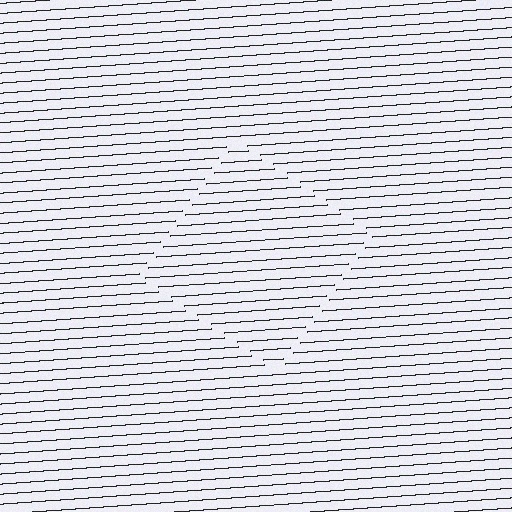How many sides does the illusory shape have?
4 sides — the line-ends trace a square.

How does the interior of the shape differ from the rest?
The interior of the shape contains the same grating, shifted by half a period — the contour is defined by the phase discontinuity where line-ends from the inner and outer gratings abut.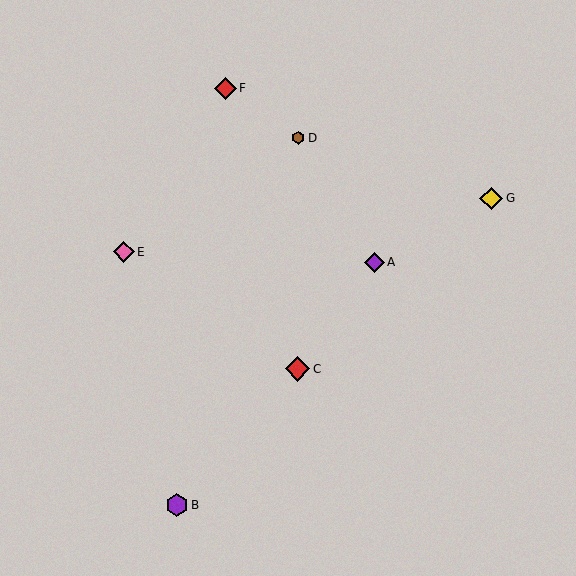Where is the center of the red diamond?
The center of the red diamond is at (226, 88).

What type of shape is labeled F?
Shape F is a red diamond.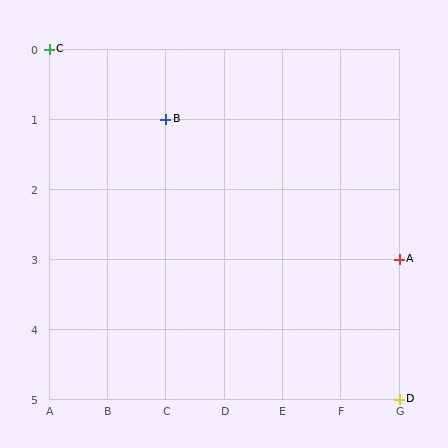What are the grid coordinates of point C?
Point C is at grid coordinates (A, 0).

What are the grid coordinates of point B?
Point B is at grid coordinates (C, 1).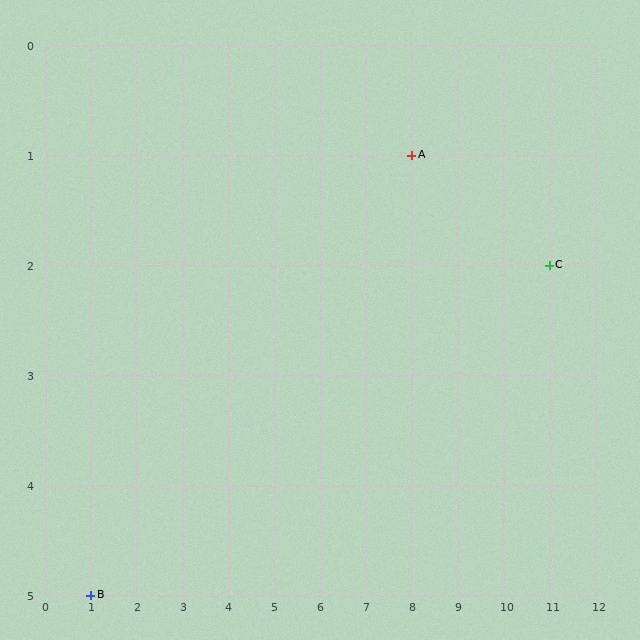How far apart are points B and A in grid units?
Points B and A are 7 columns and 4 rows apart (about 8.1 grid units diagonally).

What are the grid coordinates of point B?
Point B is at grid coordinates (1, 5).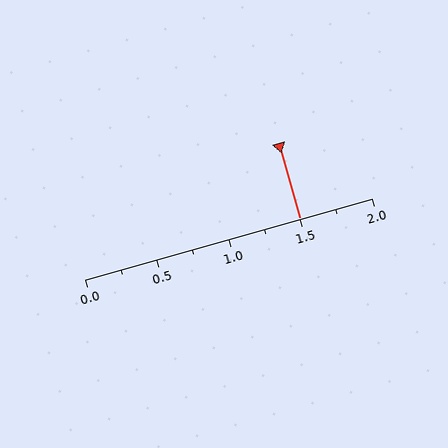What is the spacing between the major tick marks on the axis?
The major ticks are spaced 0.5 apart.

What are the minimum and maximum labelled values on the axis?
The axis runs from 0.0 to 2.0.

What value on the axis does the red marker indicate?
The marker indicates approximately 1.5.